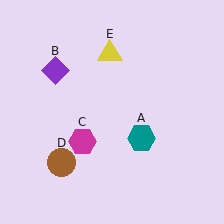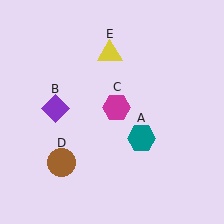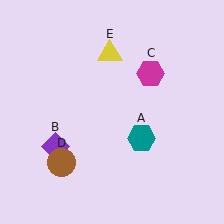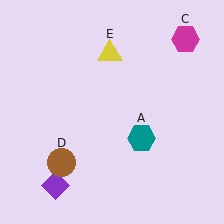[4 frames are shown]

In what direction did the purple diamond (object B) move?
The purple diamond (object B) moved down.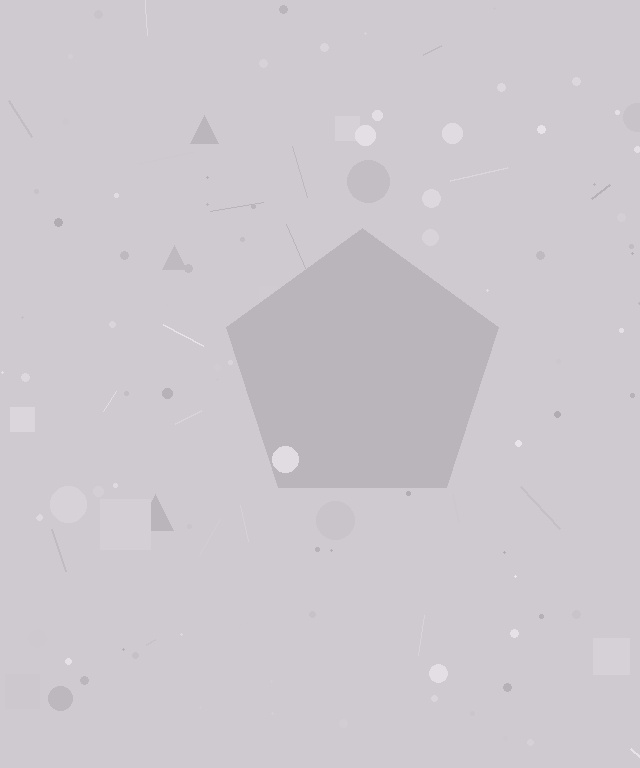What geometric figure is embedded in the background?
A pentagon is embedded in the background.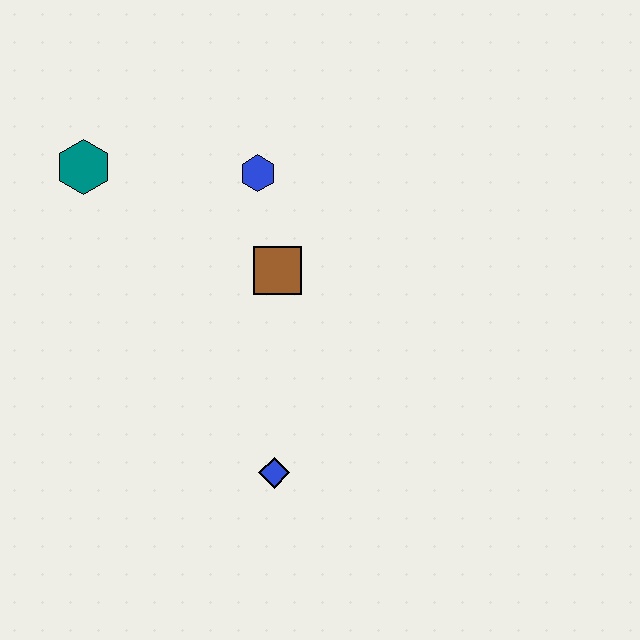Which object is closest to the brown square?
The blue hexagon is closest to the brown square.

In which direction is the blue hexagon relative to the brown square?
The blue hexagon is above the brown square.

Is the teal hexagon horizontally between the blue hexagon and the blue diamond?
No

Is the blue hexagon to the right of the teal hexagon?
Yes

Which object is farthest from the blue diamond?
The teal hexagon is farthest from the blue diamond.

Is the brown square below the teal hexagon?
Yes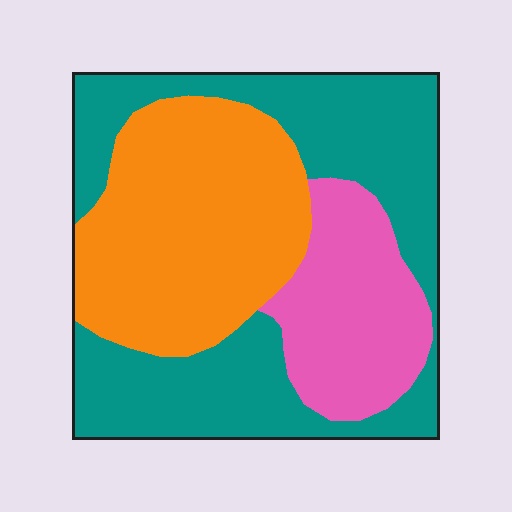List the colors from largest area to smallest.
From largest to smallest: teal, orange, pink.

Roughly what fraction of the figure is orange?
Orange covers about 35% of the figure.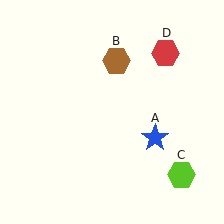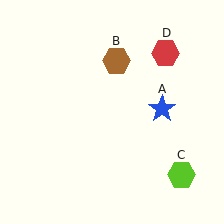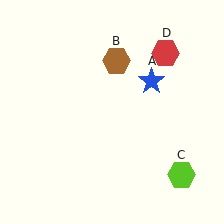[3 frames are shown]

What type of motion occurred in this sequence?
The blue star (object A) rotated counterclockwise around the center of the scene.